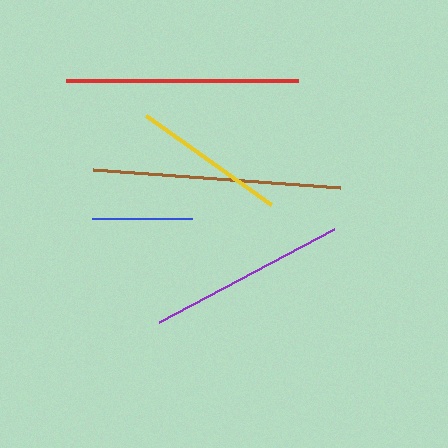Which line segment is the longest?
The brown line is the longest at approximately 248 pixels.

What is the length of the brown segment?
The brown segment is approximately 248 pixels long.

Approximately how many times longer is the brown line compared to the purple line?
The brown line is approximately 1.2 times the length of the purple line.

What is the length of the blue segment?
The blue segment is approximately 101 pixels long.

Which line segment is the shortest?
The blue line is the shortest at approximately 101 pixels.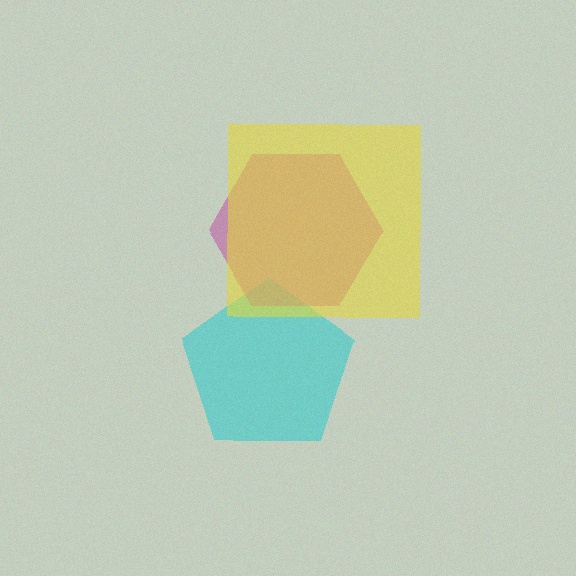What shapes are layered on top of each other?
The layered shapes are: a cyan pentagon, a magenta hexagon, a yellow square.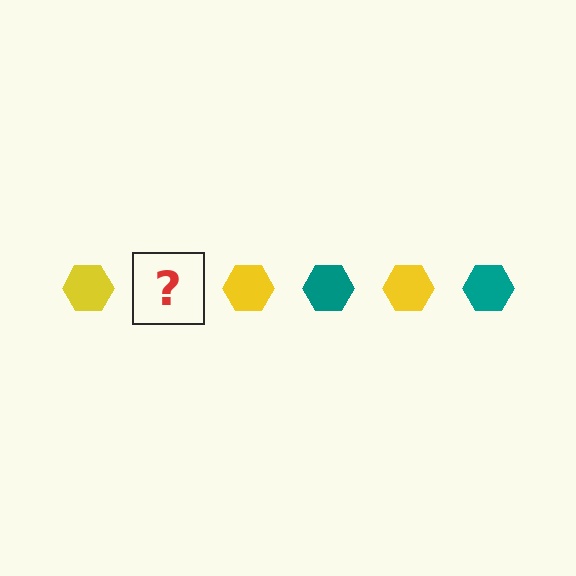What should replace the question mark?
The question mark should be replaced with a teal hexagon.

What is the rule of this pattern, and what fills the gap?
The rule is that the pattern cycles through yellow, teal hexagons. The gap should be filled with a teal hexagon.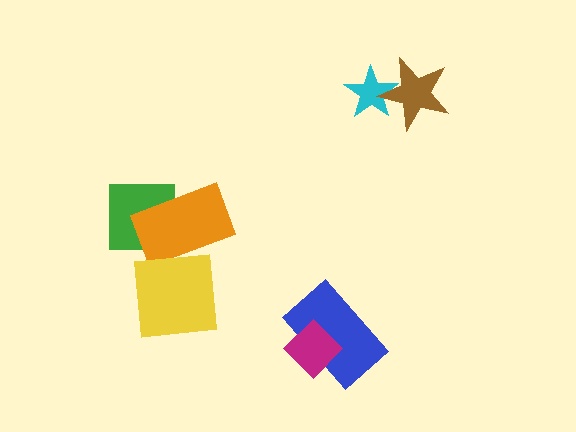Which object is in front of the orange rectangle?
The yellow square is in front of the orange rectangle.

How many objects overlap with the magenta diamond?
1 object overlaps with the magenta diamond.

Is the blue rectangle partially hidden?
Yes, it is partially covered by another shape.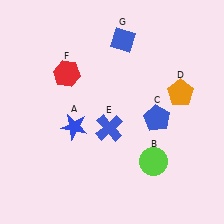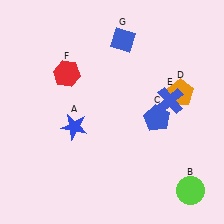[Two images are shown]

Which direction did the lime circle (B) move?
The lime circle (B) moved right.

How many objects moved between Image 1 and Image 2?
2 objects moved between the two images.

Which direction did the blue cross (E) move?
The blue cross (E) moved right.